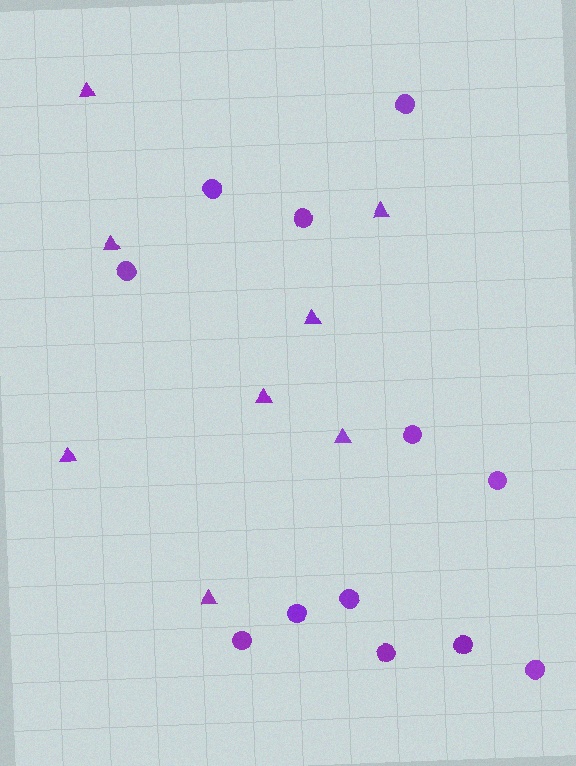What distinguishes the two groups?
There are 2 groups: one group of triangles (8) and one group of circles (12).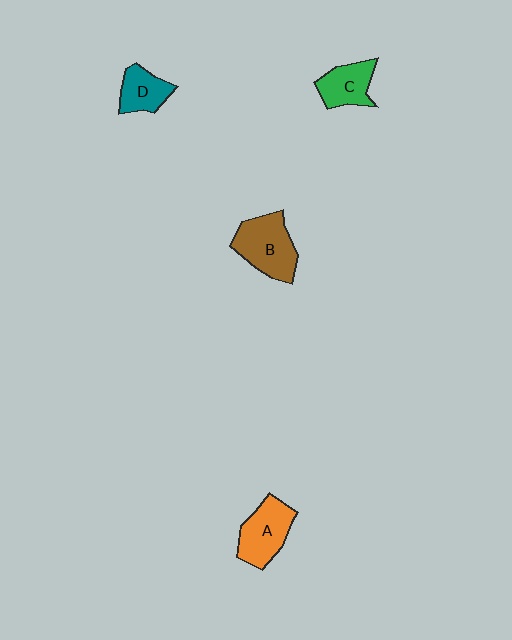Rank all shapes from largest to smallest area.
From largest to smallest: B (brown), A (orange), C (green), D (teal).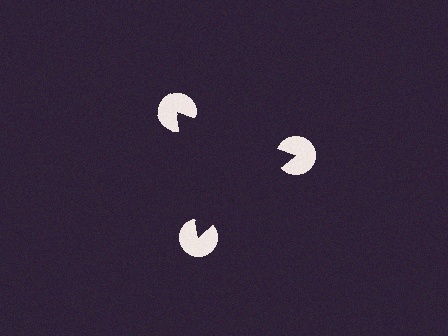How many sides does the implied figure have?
3 sides.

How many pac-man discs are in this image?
There are 3 — one at each vertex of the illusory triangle.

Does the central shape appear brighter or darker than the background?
It typically appears slightly darker than the background, even though no actual brightness change is drawn.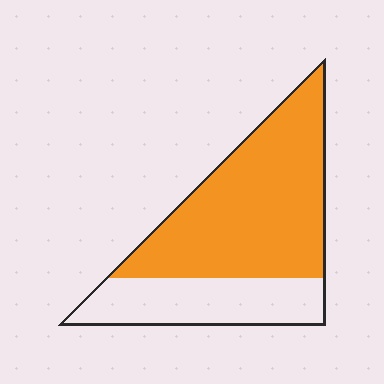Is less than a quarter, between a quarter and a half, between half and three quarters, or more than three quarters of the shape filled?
Between half and three quarters.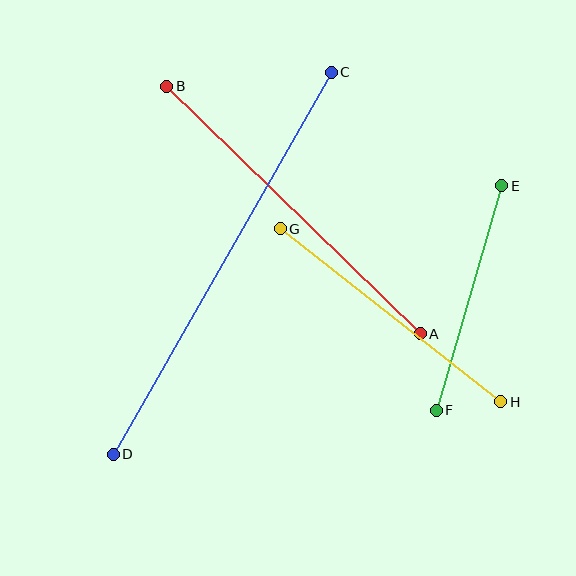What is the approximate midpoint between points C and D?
The midpoint is at approximately (222, 263) pixels.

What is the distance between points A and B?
The distance is approximately 355 pixels.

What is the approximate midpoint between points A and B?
The midpoint is at approximately (293, 210) pixels.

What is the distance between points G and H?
The distance is approximately 280 pixels.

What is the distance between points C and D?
The distance is approximately 440 pixels.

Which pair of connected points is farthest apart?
Points C and D are farthest apart.